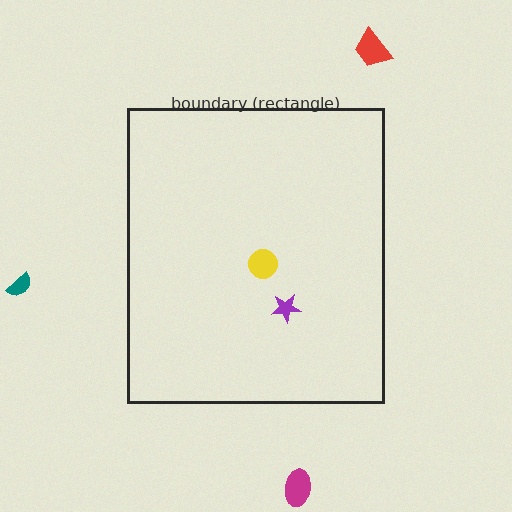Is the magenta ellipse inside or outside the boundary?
Outside.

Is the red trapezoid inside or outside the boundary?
Outside.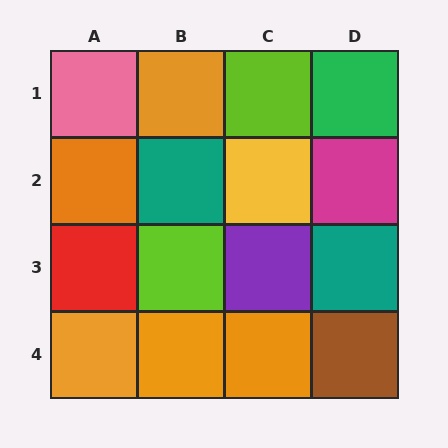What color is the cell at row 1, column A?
Pink.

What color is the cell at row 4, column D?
Brown.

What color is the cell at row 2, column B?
Teal.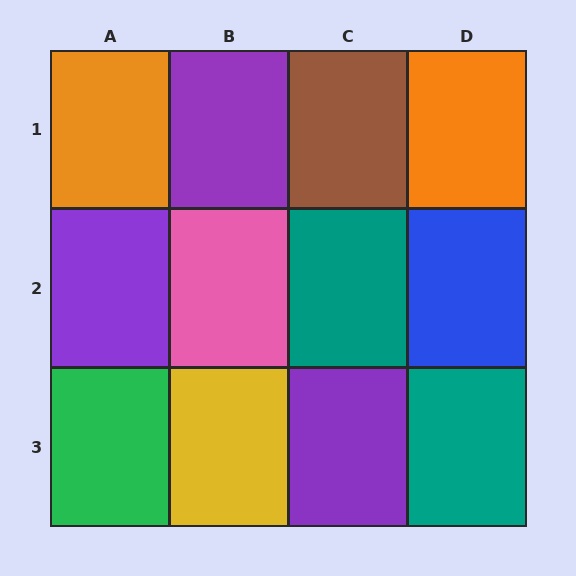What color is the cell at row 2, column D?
Blue.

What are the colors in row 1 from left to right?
Orange, purple, brown, orange.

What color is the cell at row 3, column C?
Purple.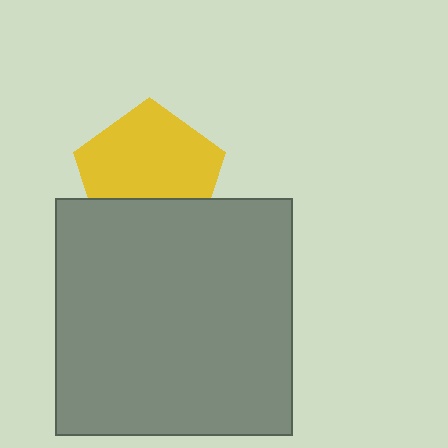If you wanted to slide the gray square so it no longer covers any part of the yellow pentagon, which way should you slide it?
Slide it down — that is the most direct way to separate the two shapes.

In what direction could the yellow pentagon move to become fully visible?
The yellow pentagon could move up. That would shift it out from behind the gray square entirely.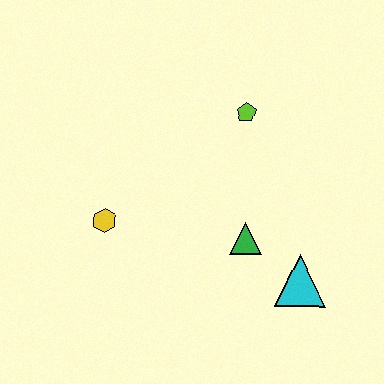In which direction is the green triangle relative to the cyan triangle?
The green triangle is to the left of the cyan triangle.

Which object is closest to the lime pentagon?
The green triangle is closest to the lime pentagon.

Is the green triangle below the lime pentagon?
Yes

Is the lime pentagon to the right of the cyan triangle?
No